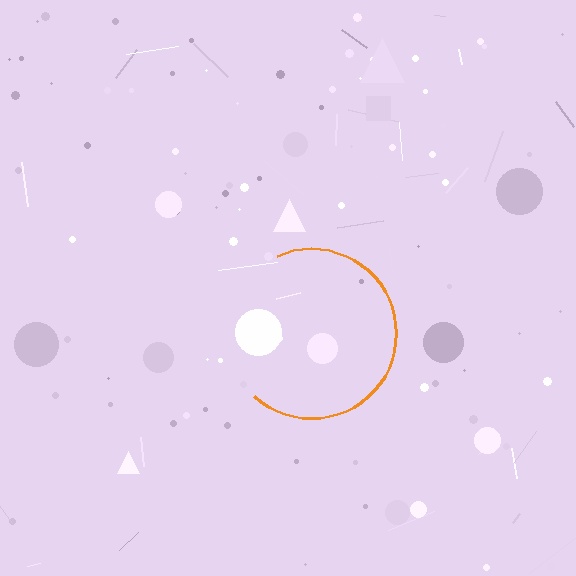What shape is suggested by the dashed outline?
The dashed outline suggests a circle.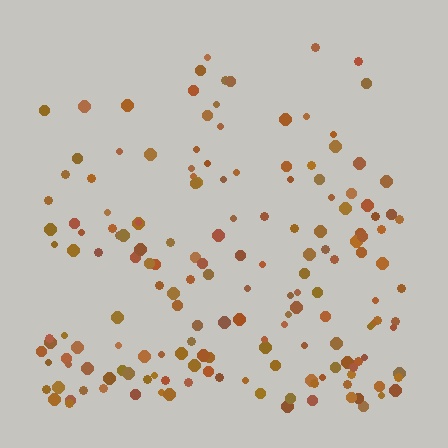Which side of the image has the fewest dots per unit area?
The top.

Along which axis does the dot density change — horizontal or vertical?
Vertical.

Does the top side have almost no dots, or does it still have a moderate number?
Still a moderate number, just noticeably fewer than the bottom.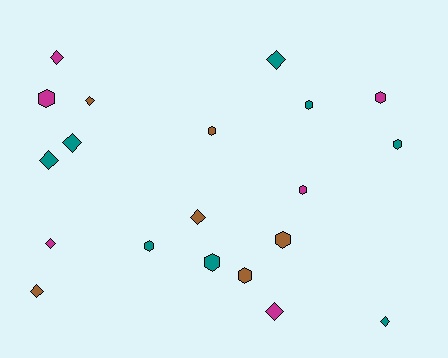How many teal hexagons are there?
There are 4 teal hexagons.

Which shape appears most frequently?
Diamond, with 10 objects.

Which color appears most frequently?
Teal, with 8 objects.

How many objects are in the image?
There are 20 objects.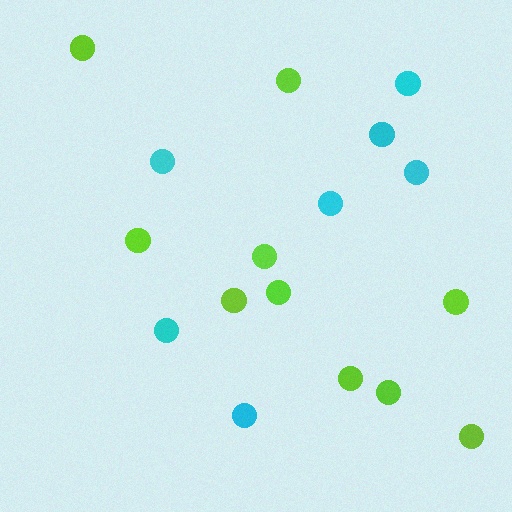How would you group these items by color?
There are 2 groups: one group of cyan circles (7) and one group of lime circles (10).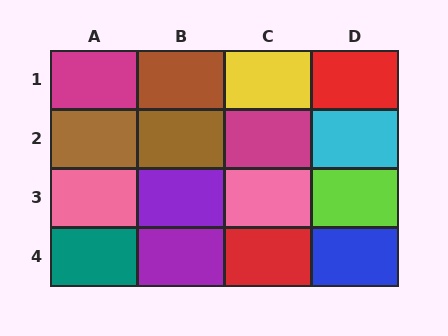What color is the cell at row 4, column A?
Teal.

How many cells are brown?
3 cells are brown.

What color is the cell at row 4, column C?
Red.